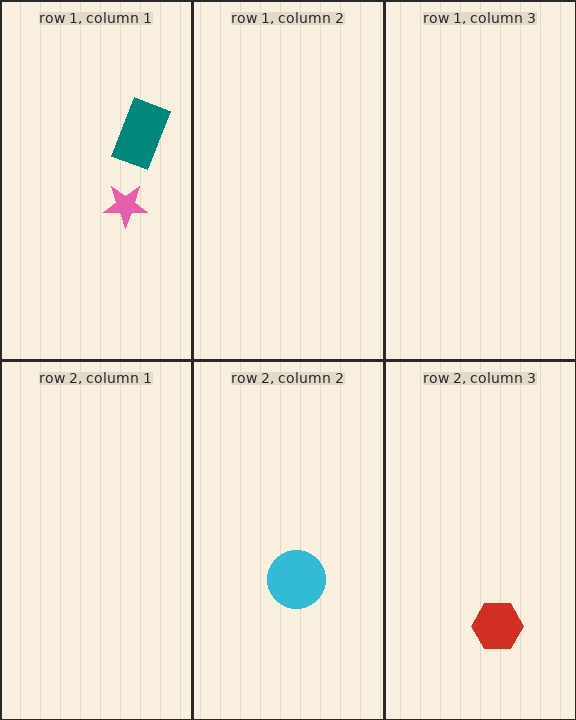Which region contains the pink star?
The row 1, column 1 region.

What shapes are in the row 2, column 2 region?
The cyan circle.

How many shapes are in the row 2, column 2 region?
1.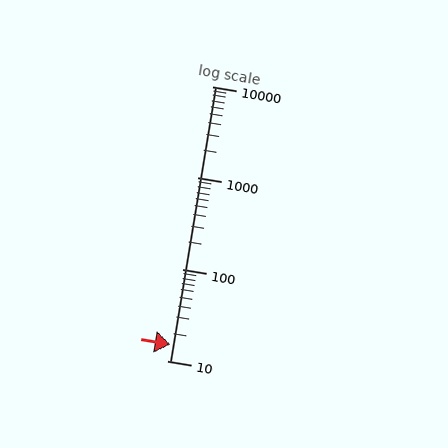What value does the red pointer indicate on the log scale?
The pointer indicates approximately 15.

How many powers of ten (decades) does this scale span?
The scale spans 3 decades, from 10 to 10000.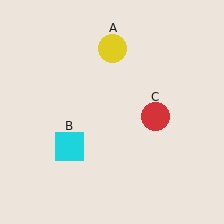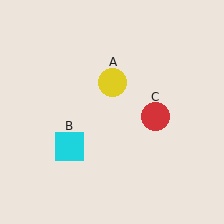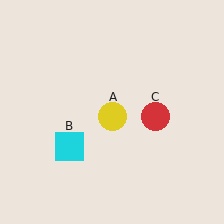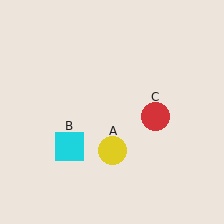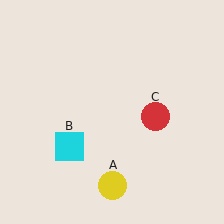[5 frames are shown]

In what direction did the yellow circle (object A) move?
The yellow circle (object A) moved down.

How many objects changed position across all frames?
1 object changed position: yellow circle (object A).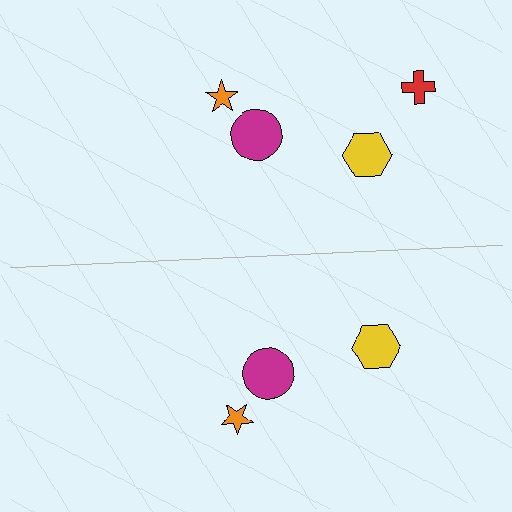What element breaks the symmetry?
A red cross is missing from the bottom side.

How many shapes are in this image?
There are 7 shapes in this image.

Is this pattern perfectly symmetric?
No, the pattern is not perfectly symmetric. A red cross is missing from the bottom side.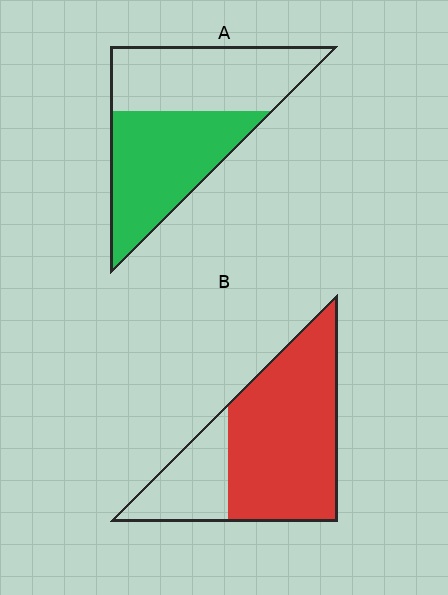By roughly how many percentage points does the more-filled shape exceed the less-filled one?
By roughly 20 percentage points (B over A).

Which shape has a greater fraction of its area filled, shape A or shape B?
Shape B.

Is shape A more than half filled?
Roughly half.